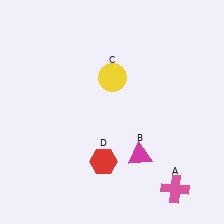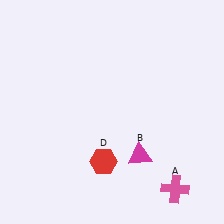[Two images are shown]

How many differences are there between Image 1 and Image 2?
There is 1 difference between the two images.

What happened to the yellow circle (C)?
The yellow circle (C) was removed in Image 2. It was in the top-right area of Image 1.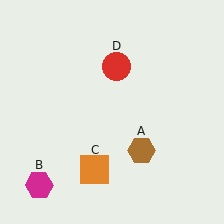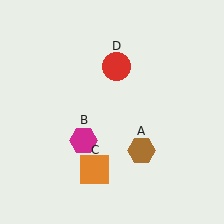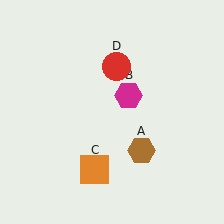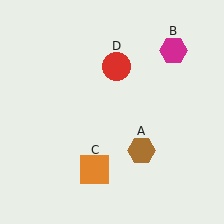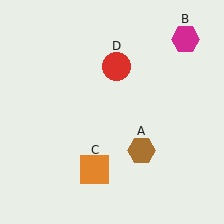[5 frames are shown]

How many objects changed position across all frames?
1 object changed position: magenta hexagon (object B).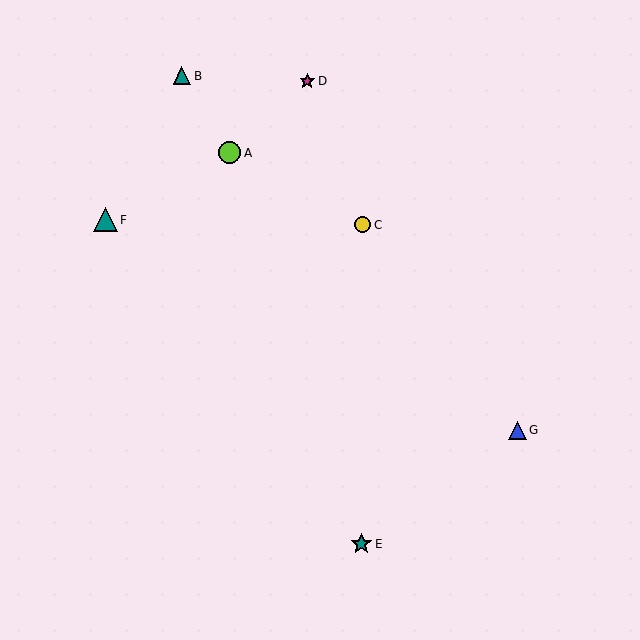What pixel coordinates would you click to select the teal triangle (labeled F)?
Click at (105, 220) to select the teal triangle F.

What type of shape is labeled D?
Shape D is a magenta star.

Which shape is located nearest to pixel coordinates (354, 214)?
The yellow circle (labeled C) at (362, 225) is nearest to that location.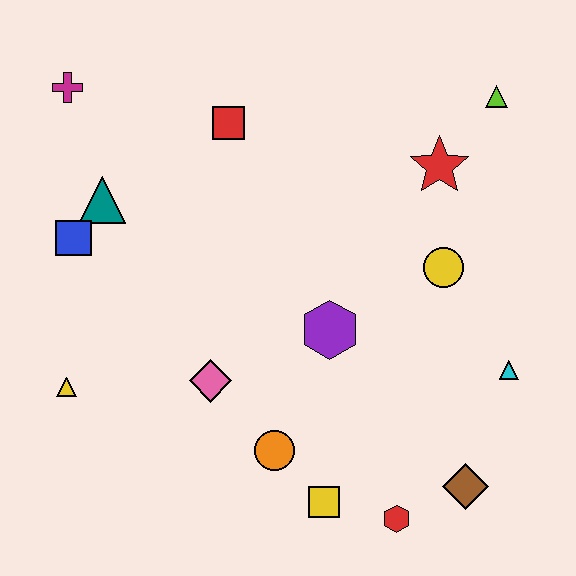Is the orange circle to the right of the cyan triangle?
No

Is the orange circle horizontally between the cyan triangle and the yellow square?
No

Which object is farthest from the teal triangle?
The brown diamond is farthest from the teal triangle.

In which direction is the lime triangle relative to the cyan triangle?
The lime triangle is above the cyan triangle.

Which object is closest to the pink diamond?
The orange circle is closest to the pink diamond.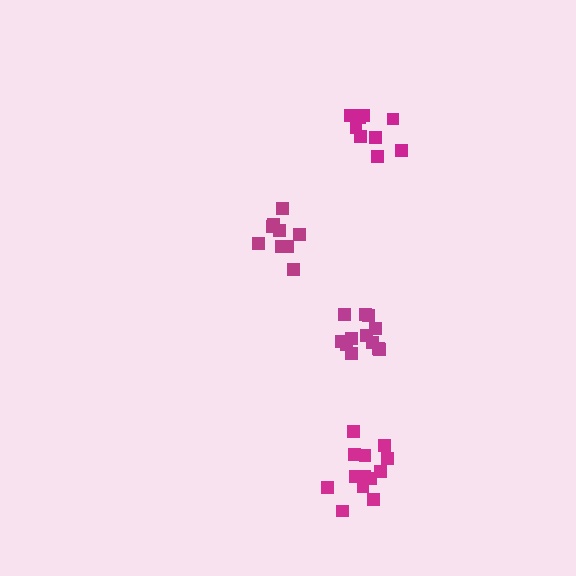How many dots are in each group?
Group 1: 12 dots, Group 2: 13 dots, Group 3: 9 dots, Group 4: 9 dots (43 total).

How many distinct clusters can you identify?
There are 4 distinct clusters.